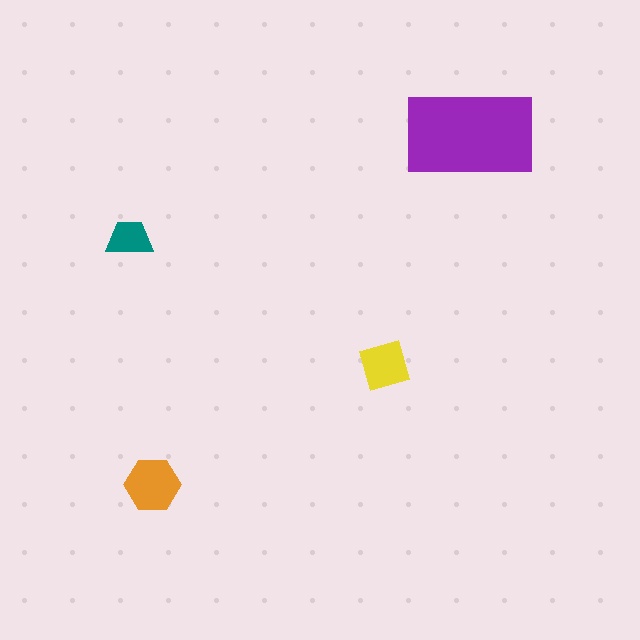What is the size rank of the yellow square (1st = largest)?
3rd.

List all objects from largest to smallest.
The purple rectangle, the orange hexagon, the yellow square, the teal trapezoid.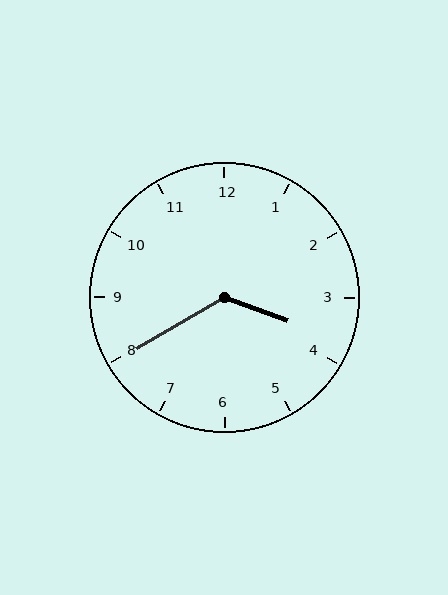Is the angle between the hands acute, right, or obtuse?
It is obtuse.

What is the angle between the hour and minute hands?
Approximately 130 degrees.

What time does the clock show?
3:40.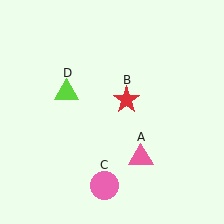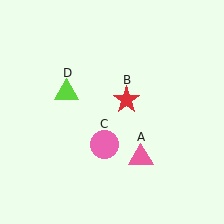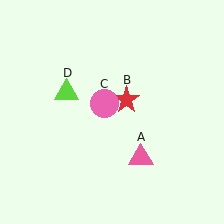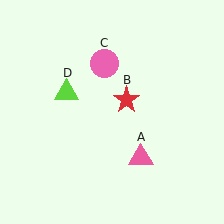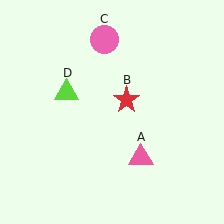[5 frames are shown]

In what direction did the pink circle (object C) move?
The pink circle (object C) moved up.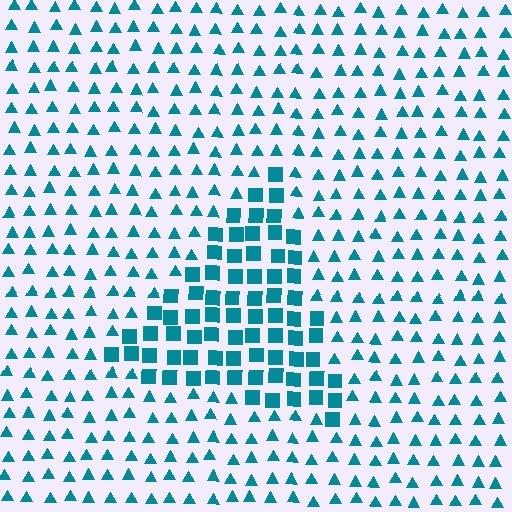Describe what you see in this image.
The image is filled with small teal elements arranged in a uniform grid. A triangle-shaped region contains squares, while the surrounding area contains triangles. The boundary is defined purely by the change in element shape.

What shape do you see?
I see a triangle.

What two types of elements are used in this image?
The image uses squares inside the triangle region and triangles outside it.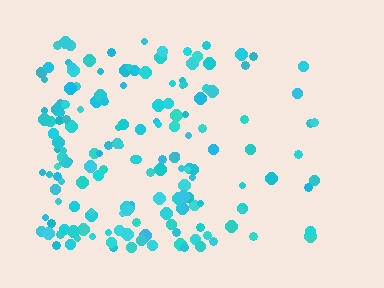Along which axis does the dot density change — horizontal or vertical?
Horizontal.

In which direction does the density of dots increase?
From right to left, with the left side densest.